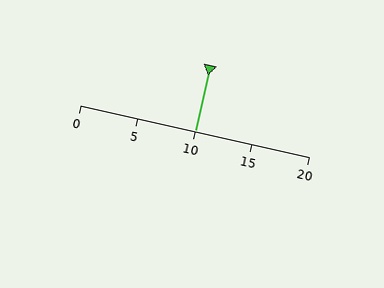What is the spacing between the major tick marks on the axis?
The major ticks are spaced 5 apart.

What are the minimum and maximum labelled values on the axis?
The axis runs from 0 to 20.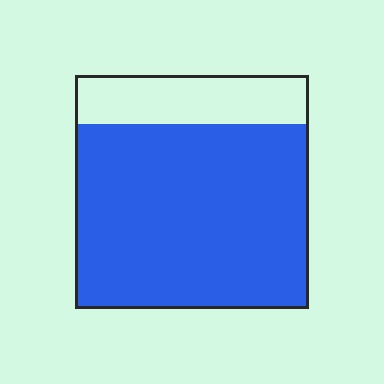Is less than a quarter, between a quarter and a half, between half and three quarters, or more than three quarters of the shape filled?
More than three quarters.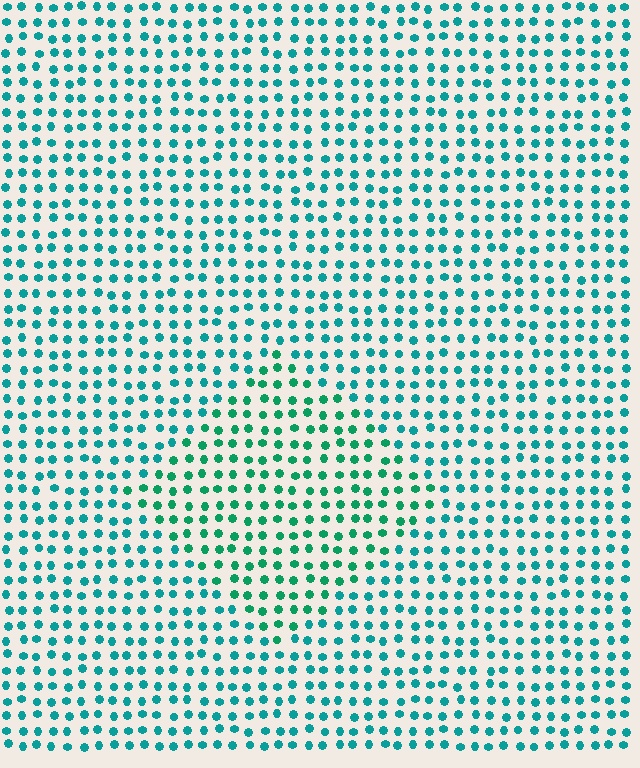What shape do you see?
I see a diamond.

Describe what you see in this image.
The image is filled with small teal elements in a uniform arrangement. A diamond-shaped region is visible where the elements are tinted to a slightly different hue, forming a subtle color boundary.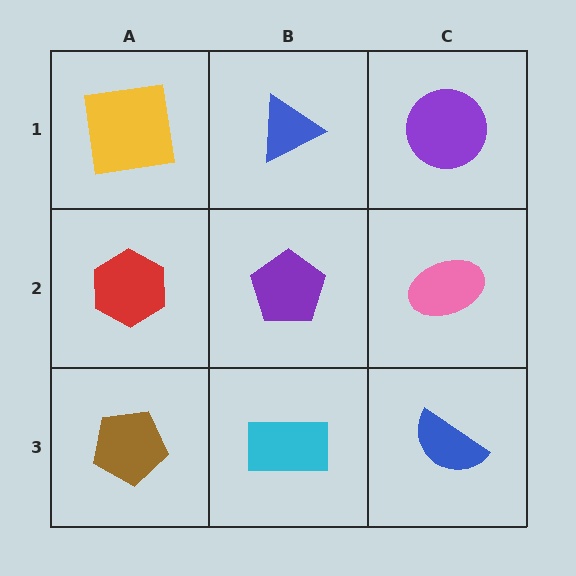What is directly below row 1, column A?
A red hexagon.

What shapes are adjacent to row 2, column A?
A yellow square (row 1, column A), a brown pentagon (row 3, column A), a purple pentagon (row 2, column B).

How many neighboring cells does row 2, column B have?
4.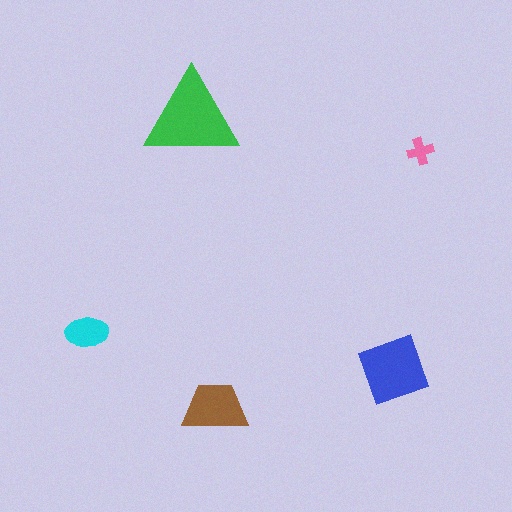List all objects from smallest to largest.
The pink cross, the cyan ellipse, the brown trapezoid, the blue diamond, the green triangle.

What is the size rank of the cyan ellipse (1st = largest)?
4th.